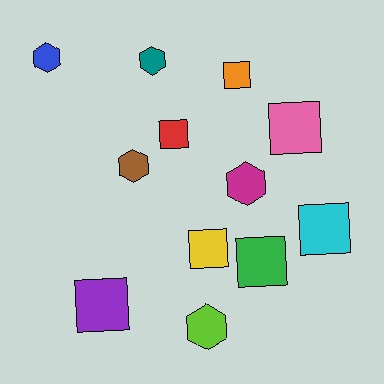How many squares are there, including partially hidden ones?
There are 7 squares.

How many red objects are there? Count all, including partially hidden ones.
There is 1 red object.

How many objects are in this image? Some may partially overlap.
There are 12 objects.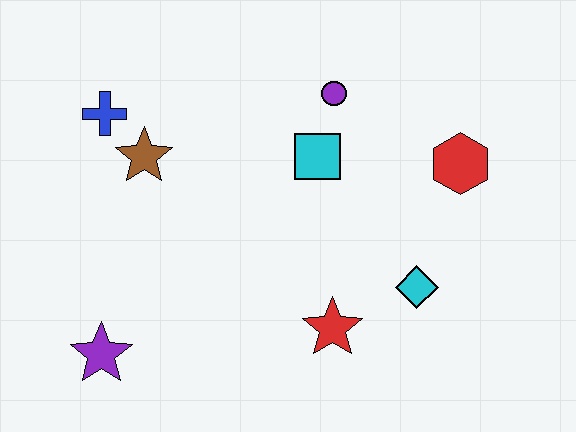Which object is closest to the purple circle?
The cyan square is closest to the purple circle.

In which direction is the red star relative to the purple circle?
The red star is below the purple circle.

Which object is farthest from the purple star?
The red hexagon is farthest from the purple star.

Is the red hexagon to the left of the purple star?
No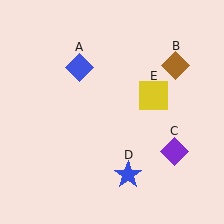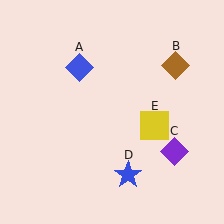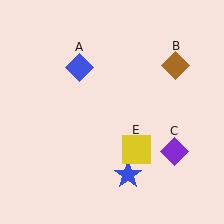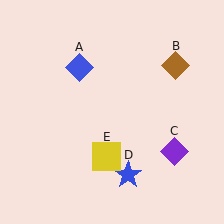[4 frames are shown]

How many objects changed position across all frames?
1 object changed position: yellow square (object E).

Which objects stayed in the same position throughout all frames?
Blue diamond (object A) and brown diamond (object B) and purple diamond (object C) and blue star (object D) remained stationary.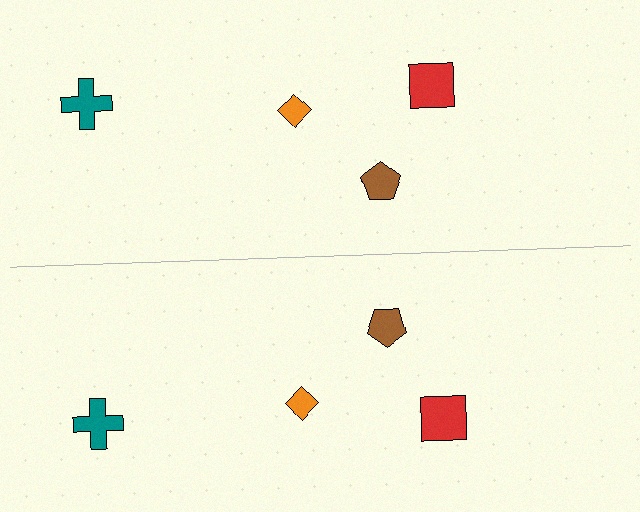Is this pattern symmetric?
Yes, this pattern has bilateral (reflection) symmetry.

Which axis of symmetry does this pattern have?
The pattern has a horizontal axis of symmetry running through the center of the image.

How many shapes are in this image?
There are 8 shapes in this image.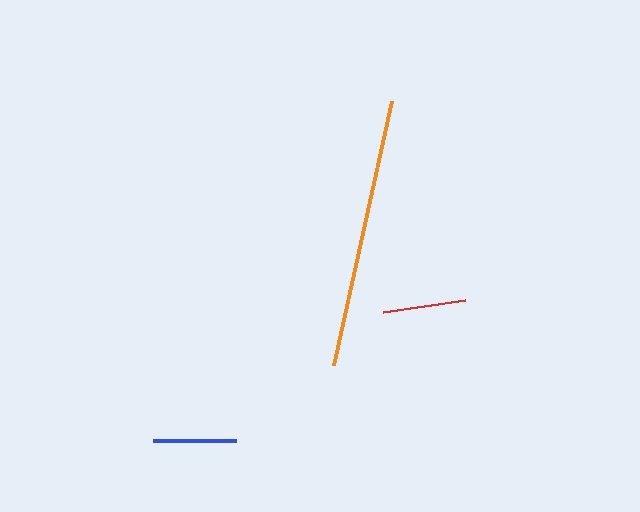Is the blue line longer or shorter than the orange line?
The orange line is longer than the blue line.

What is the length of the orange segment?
The orange segment is approximately 270 pixels long.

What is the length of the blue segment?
The blue segment is approximately 83 pixels long.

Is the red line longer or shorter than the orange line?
The orange line is longer than the red line.